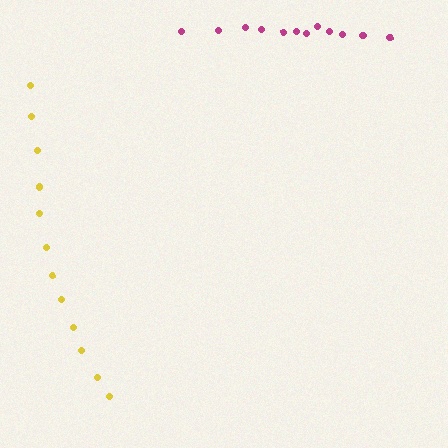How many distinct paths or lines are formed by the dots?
There are 2 distinct paths.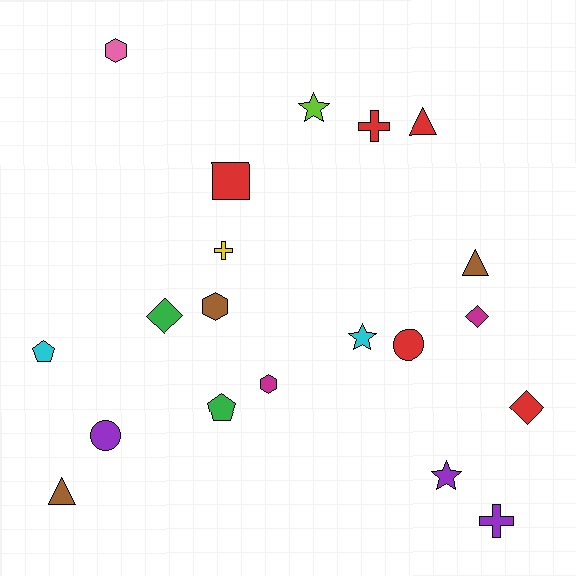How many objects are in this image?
There are 20 objects.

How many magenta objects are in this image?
There are 2 magenta objects.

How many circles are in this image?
There are 2 circles.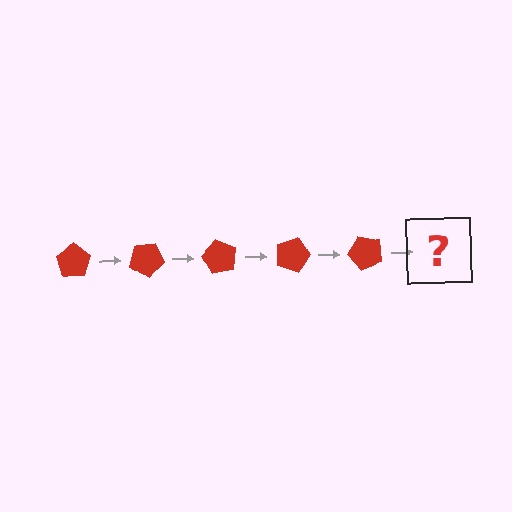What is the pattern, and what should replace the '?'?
The pattern is that the pentagon rotates 30 degrees each step. The '?' should be a red pentagon rotated 150 degrees.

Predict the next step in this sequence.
The next step is a red pentagon rotated 150 degrees.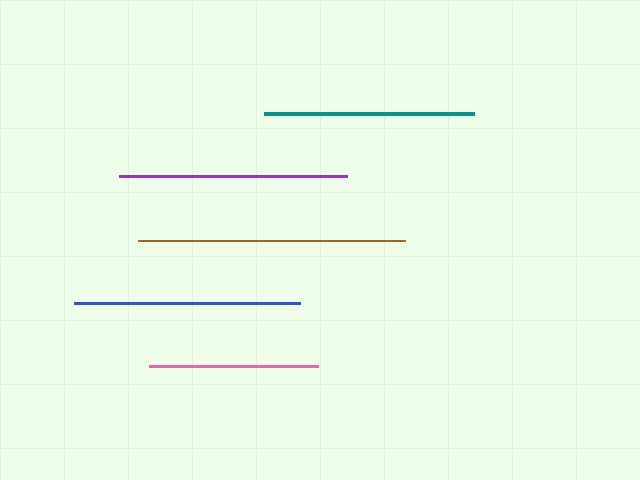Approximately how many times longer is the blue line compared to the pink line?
The blue line is approximately 1.3 times the length of the pink line.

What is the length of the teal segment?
The teal segment is approximately 209 pixels long.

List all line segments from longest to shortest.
From longest to shortest: brown, purple, blue, teal, pink.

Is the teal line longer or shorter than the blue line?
The blue line is longer than the teal line.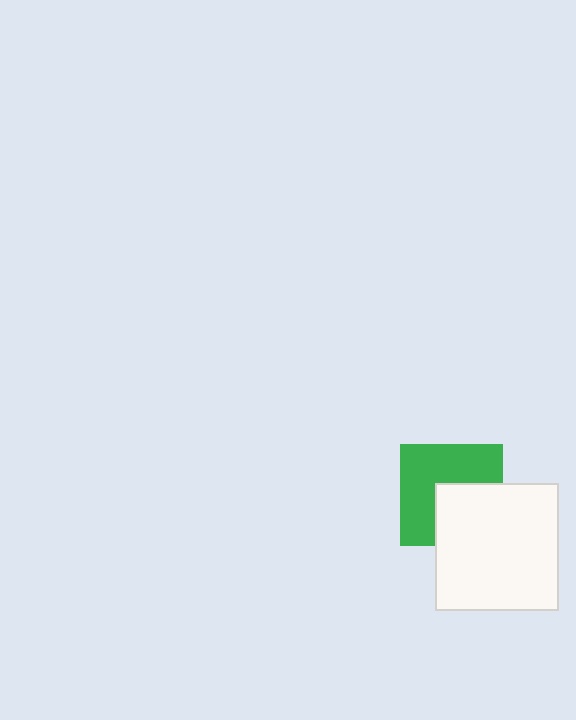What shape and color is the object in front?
The object in front is a white rectangle.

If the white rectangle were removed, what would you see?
You would see the complete green square.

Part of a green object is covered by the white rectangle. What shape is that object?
It is a square.